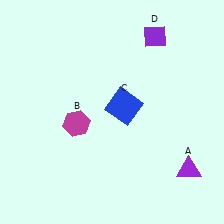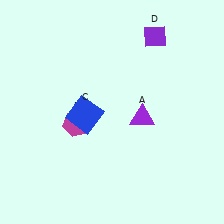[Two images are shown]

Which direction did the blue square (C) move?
The blue square (C) moved left.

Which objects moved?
The objects that moved are: the purple triangle (A), the blue square (C).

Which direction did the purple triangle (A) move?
The purple triangle (A) moved up.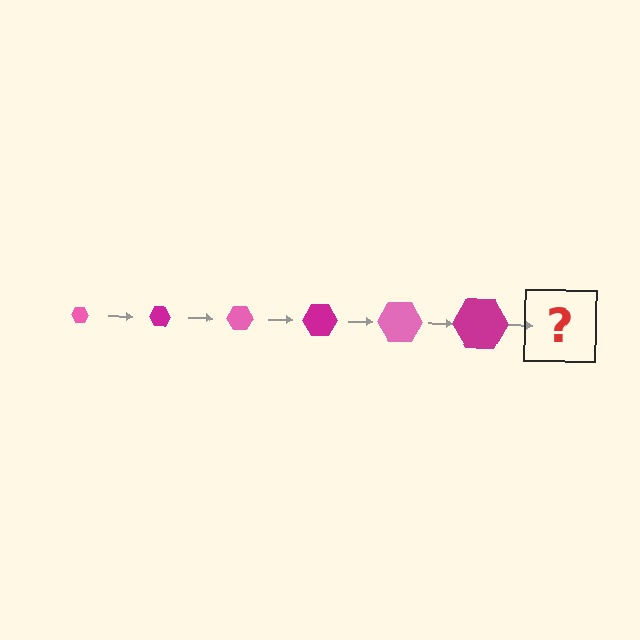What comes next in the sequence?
The next element should be a pink hexagon, larger than the previous one.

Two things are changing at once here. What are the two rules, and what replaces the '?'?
The two rules are that the hexagon grows larger each step and the color cycles through pink and magenta. The '?' should be a pink hexagon, larger than the previous one.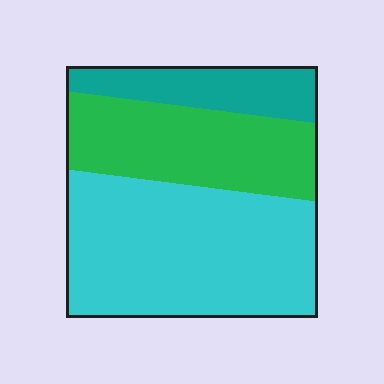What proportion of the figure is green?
Green takes up about one third (1/3) of the figure.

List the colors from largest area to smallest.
From largest to smallest: cyan, green, teal.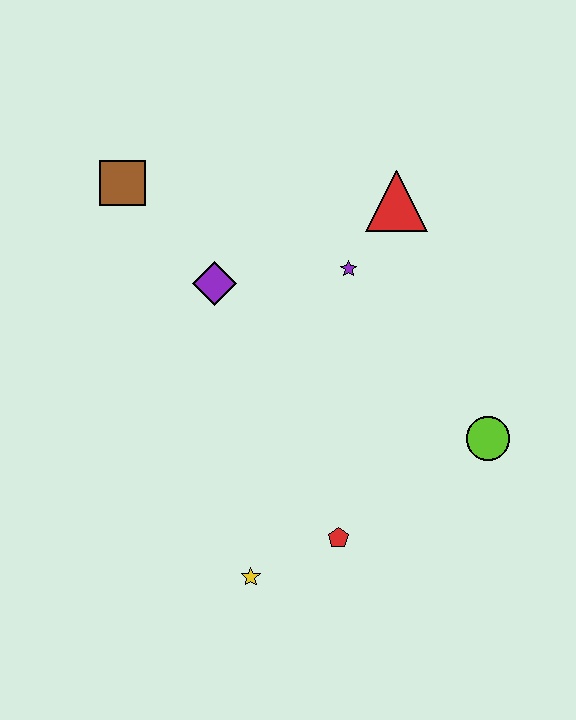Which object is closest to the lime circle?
The red pentagon is closest to the lime circle.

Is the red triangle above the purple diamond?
Yes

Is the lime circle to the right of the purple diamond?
Yes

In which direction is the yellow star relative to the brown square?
The yellow star is below the brown square.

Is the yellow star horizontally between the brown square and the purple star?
Yes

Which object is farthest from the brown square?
The lime circle is farthest from the brown square.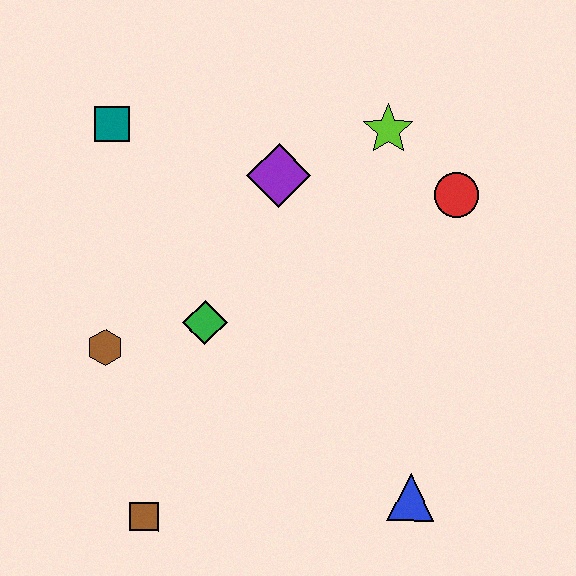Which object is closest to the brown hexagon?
The green diamond is closest to the brown hexagon.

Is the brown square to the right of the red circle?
No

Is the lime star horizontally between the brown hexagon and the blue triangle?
Yes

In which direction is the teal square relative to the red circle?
The teal square is to the left of the red circle.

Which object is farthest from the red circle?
The brown square is farthest from the red circle.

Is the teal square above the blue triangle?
Yes